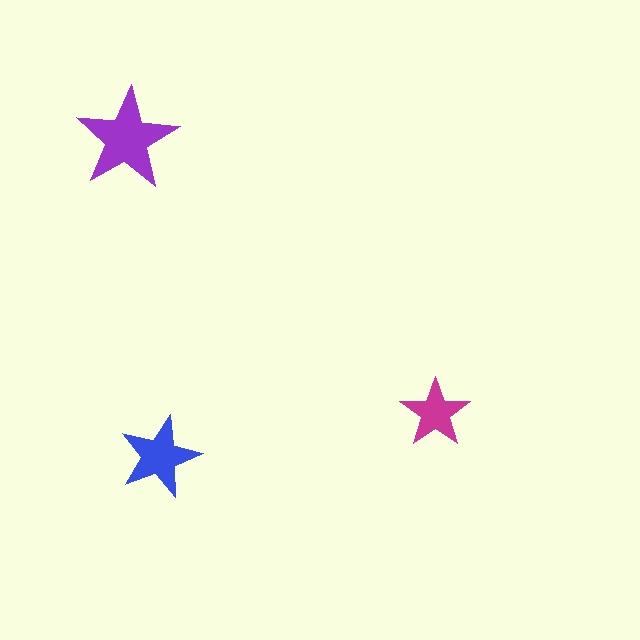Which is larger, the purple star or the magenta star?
The purple one.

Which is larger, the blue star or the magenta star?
The blue one.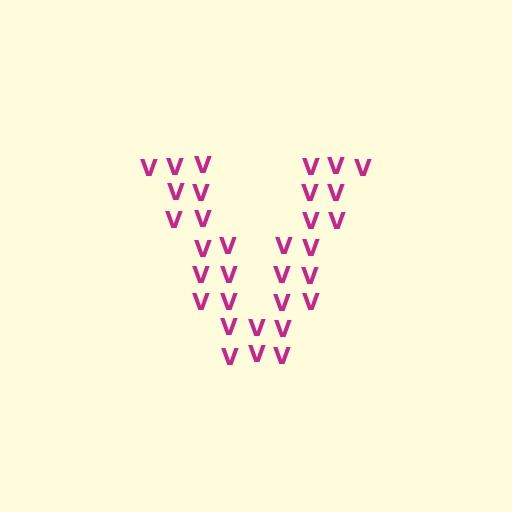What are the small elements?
The small elements are letter V's.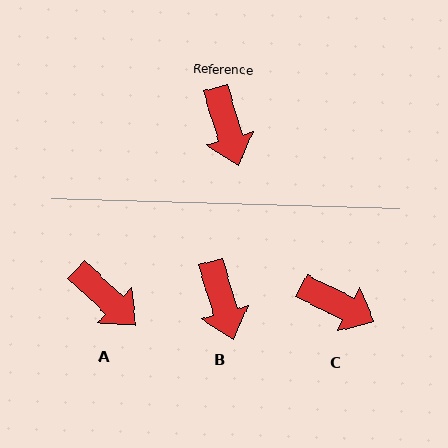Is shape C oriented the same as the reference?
No, it is off by about 47 degrees.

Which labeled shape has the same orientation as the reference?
B.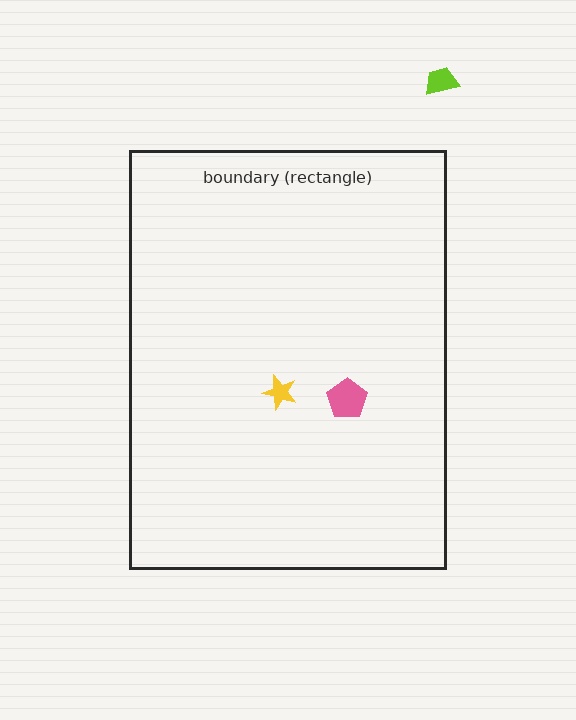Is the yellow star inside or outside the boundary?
Inside.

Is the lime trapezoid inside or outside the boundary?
Outside.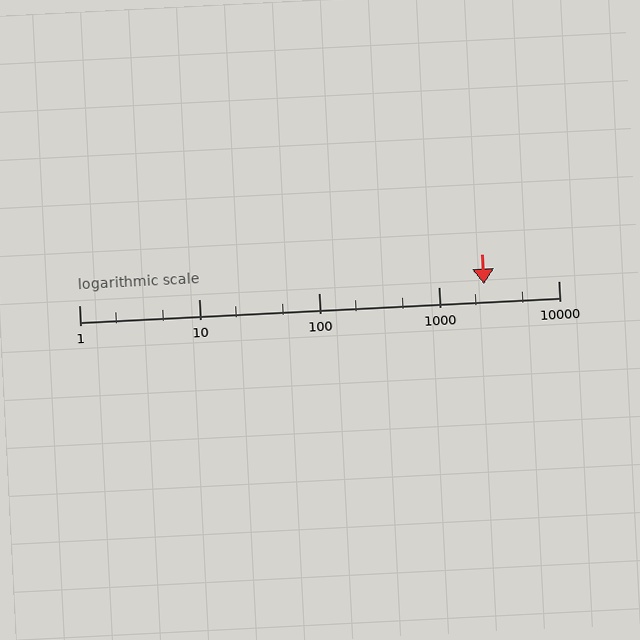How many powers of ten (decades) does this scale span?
The scale spans 4 decades, from 1 to 10000.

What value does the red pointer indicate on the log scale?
The pointer indicates approximately 2400.